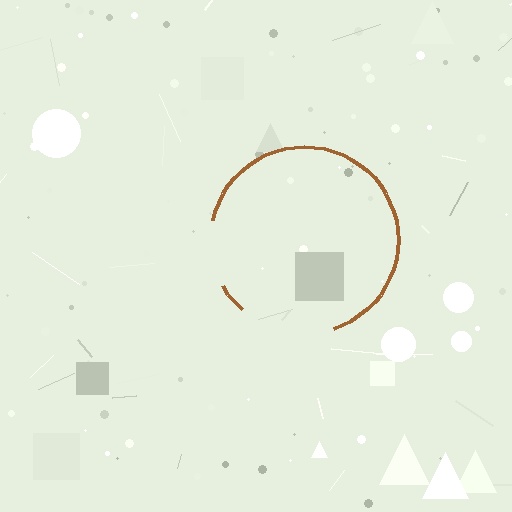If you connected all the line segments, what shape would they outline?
They would outline a circle.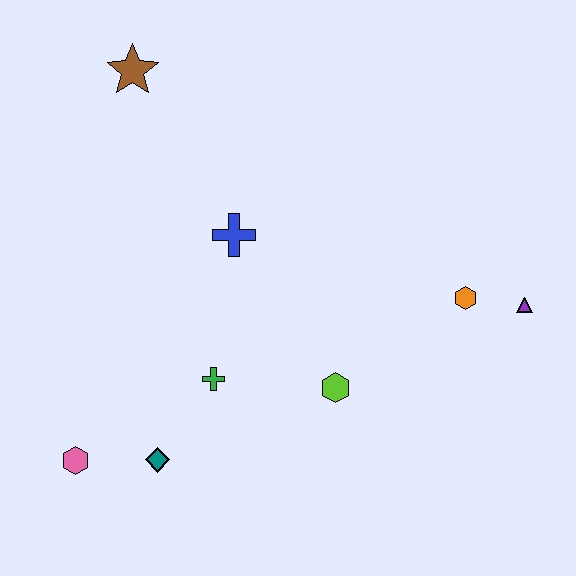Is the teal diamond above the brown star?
No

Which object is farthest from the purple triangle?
The pink hexagon is farthest from the purple triangle.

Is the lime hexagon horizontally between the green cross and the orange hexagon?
Yes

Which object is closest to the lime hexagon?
The green cross is closest to the lime hexagon.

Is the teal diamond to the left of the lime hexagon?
Yes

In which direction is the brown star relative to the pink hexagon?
The brown star is above the pink hexagon.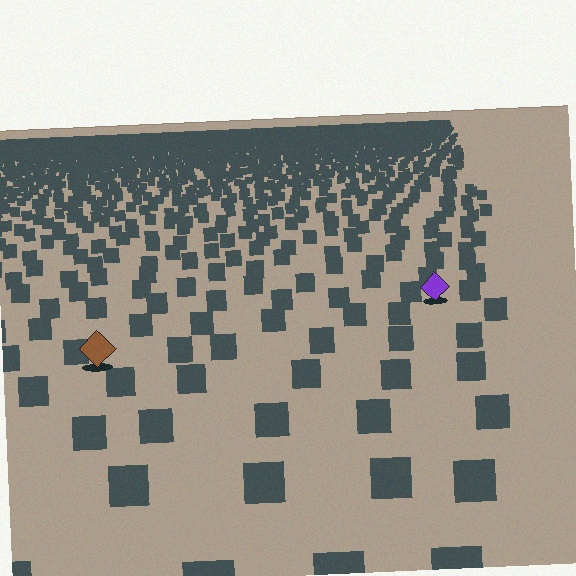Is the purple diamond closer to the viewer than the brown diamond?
No. The brown diamond is closer — you can tell from the texture gradient: the ground texture is coarser near it.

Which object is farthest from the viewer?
The purple diamond is farthest from the viewer. It appears smaller and the ground texture around it is denser.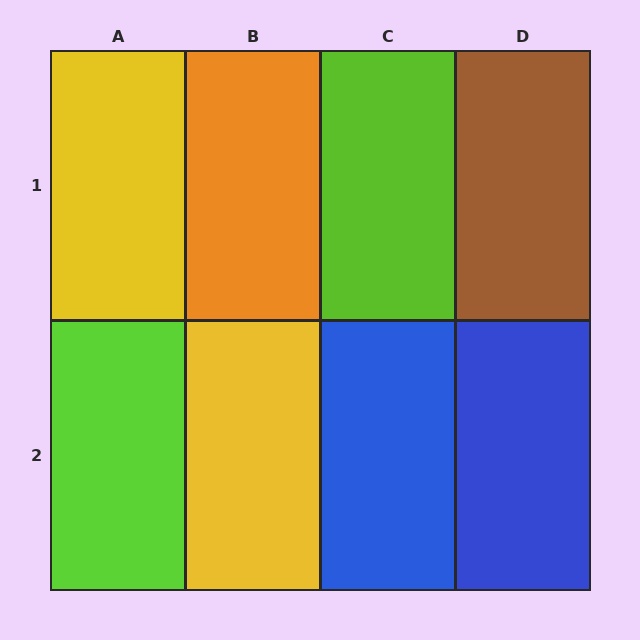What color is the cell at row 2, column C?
Blue.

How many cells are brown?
1 cell is brown.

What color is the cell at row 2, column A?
Lime.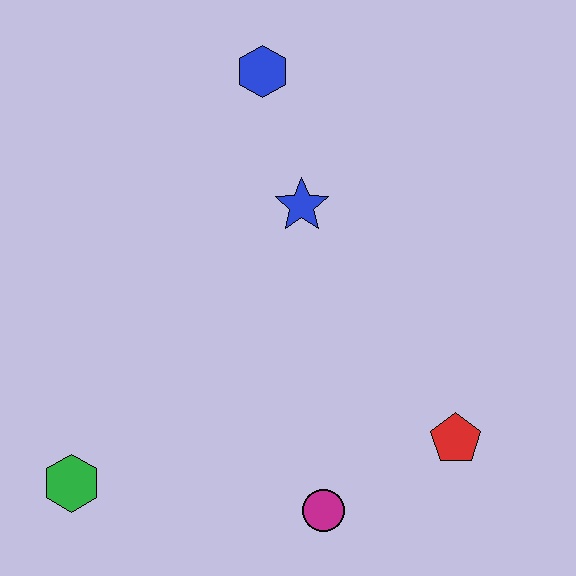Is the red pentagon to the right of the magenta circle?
Yes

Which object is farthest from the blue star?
The green hexagon is farthest from the blue star.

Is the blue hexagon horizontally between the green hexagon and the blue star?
Yes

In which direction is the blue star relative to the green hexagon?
The blue star is above the green hexagon.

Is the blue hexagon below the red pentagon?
No